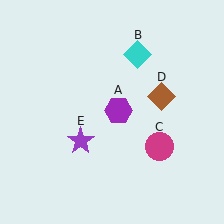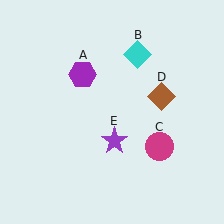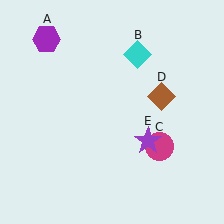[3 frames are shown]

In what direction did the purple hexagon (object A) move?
The purple hexagon (object A) moved up and to the left.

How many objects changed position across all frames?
2 objects changed position: purple hexagon (object A), purple star (object E).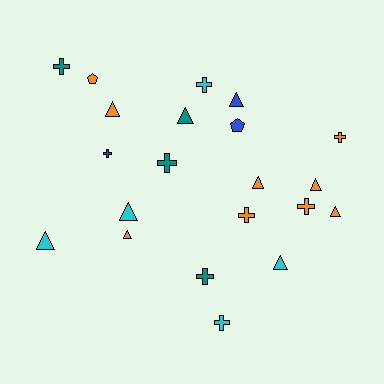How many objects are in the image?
There are 21 objects.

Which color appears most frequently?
Orange, with 9 objects.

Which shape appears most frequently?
Triangle, with 10 objects.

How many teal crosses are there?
There are 3 teal crosses.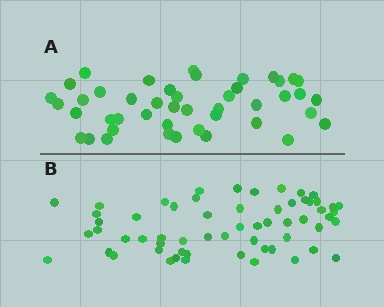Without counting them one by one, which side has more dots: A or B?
Region B (the bottom region) has more dots.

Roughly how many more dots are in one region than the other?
Region B has approximately 15 more dots than region A.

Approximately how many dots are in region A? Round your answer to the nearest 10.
About 40 dots. (The exact count is 45, which rounds to 40.)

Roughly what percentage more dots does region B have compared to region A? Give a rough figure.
About 35% more.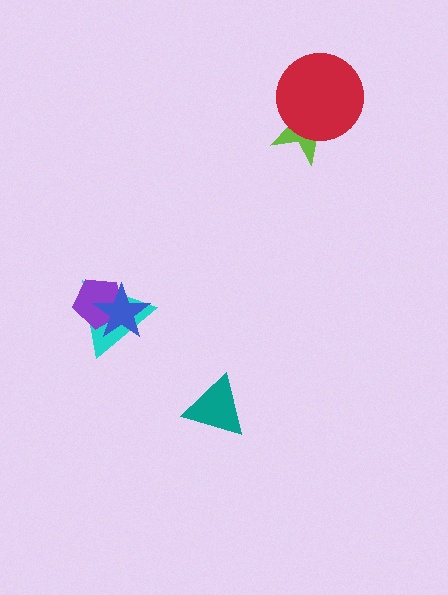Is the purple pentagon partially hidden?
Yes, it is partially covered by another shape.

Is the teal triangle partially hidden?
No, no other shape covers it.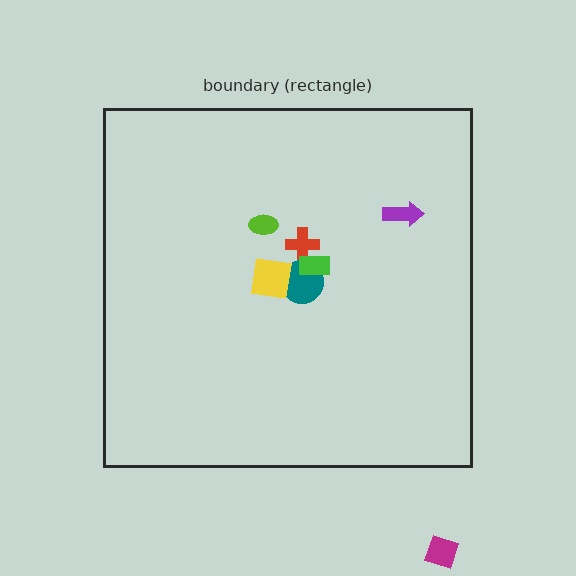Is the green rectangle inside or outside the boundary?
Inside.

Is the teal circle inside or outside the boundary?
Inside.